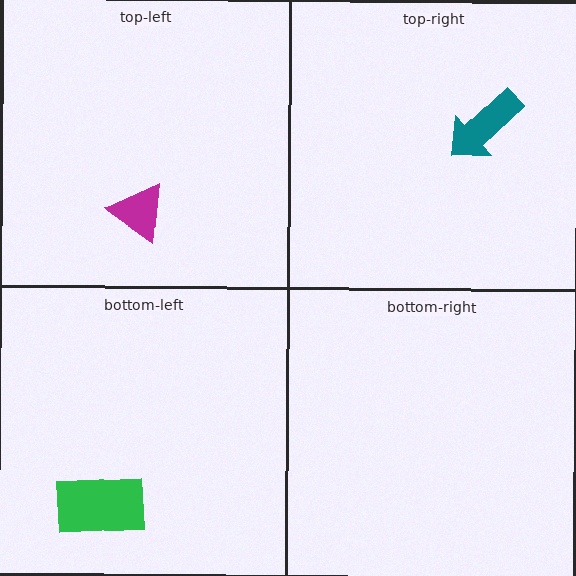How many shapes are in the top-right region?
1.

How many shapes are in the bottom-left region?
1.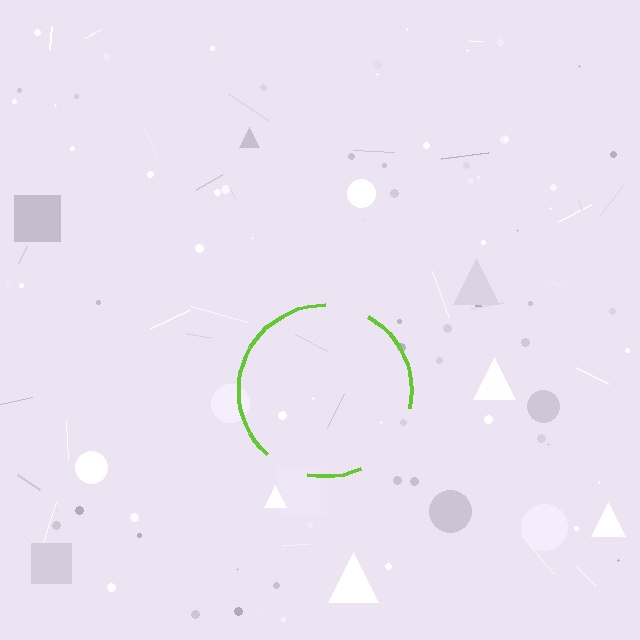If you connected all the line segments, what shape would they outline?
They would outline a circle.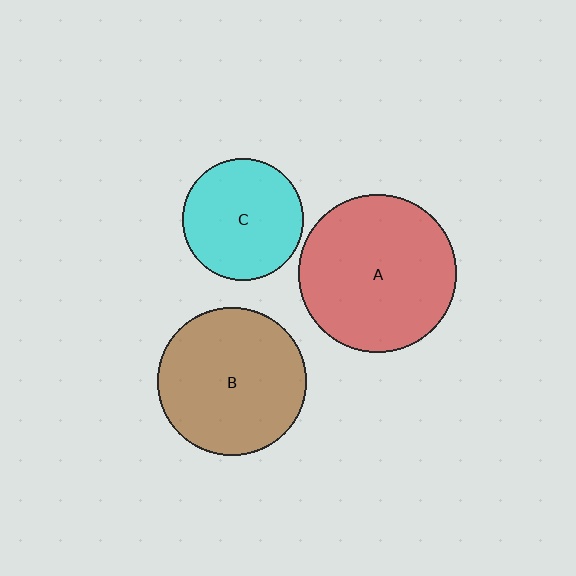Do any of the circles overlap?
No, none of the circles overlap.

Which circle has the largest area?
Circle A (red).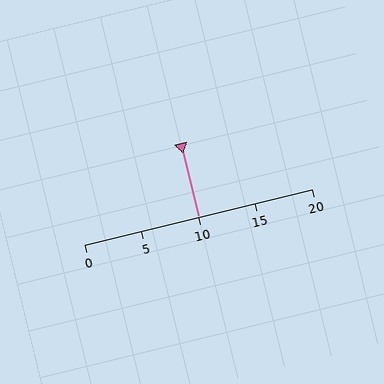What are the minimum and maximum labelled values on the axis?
The axis runs from 0 to 20.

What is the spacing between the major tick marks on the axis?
The major ticks are spaced 5 apart.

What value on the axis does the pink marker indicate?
The marker indicates approximately 10.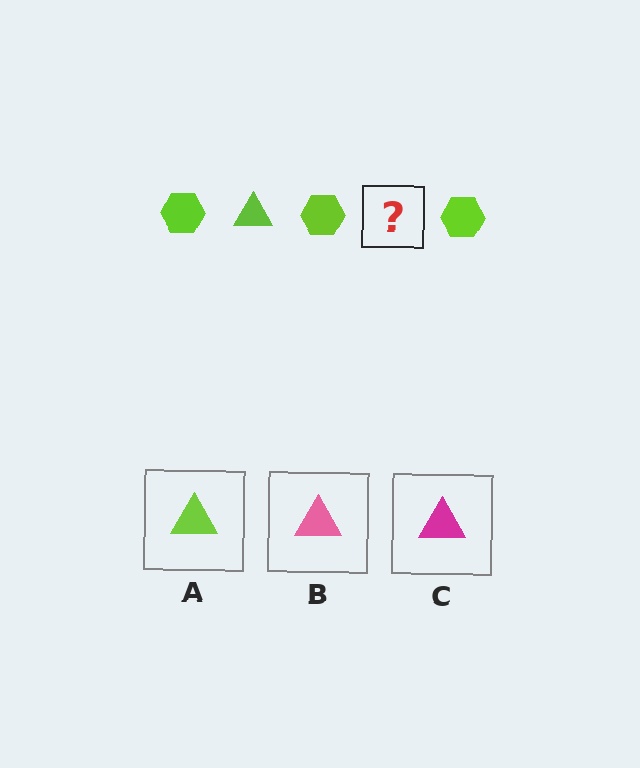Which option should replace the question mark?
Option A.